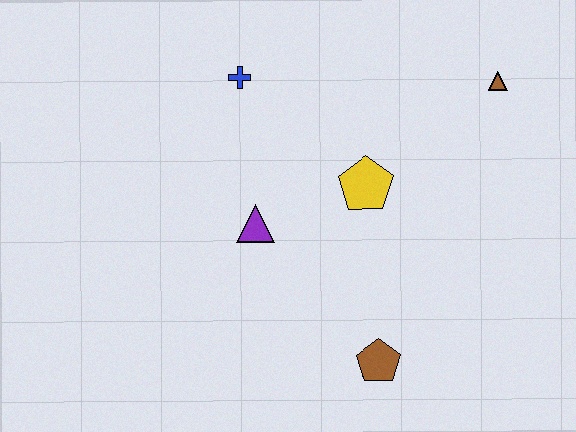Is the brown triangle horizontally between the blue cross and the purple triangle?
No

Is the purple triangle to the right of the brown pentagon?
No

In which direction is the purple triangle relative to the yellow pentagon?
The purple triangle is to the left of the yellow pentagon.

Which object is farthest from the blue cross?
The brown pentagon is farthest from the blue cross.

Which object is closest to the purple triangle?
The yellow pentagon is closest to the purple triangle.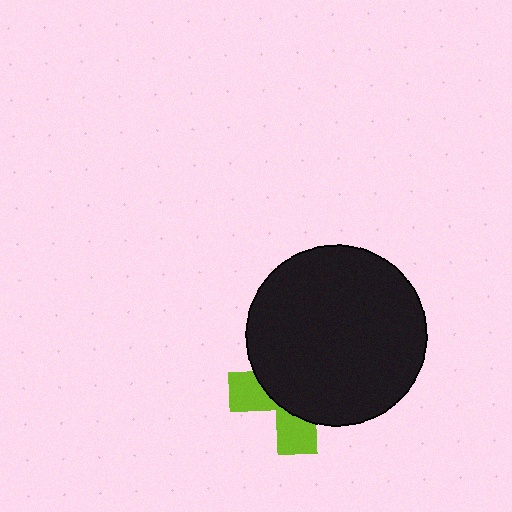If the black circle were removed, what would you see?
You would see the complete lime cross.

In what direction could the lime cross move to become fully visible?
The lime cross could move toward the lower-left. That would shift it out from behind the black circle entirely.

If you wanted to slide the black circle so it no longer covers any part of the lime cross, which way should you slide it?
Slide it toward the upper-right — that is the most direct way to separate the two shapes.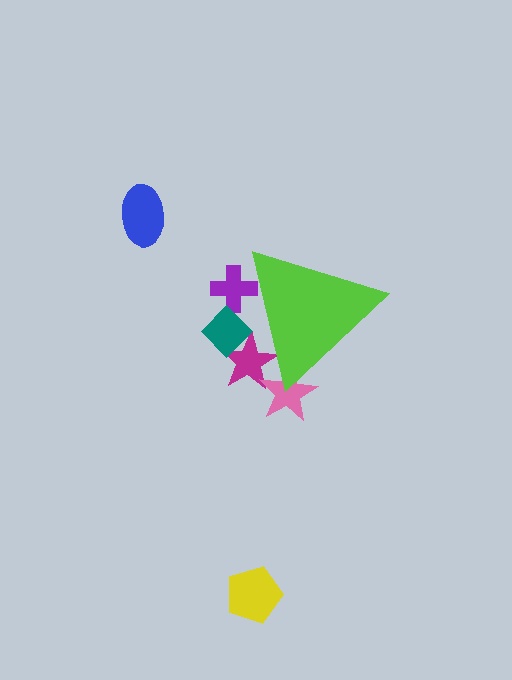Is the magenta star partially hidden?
Yes, the magenta star is partially hidden behind the lime triangle.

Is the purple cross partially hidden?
Yes, the purple cross is partially hidden behind the lime triangle.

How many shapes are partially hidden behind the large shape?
4 shapes are partially hidden.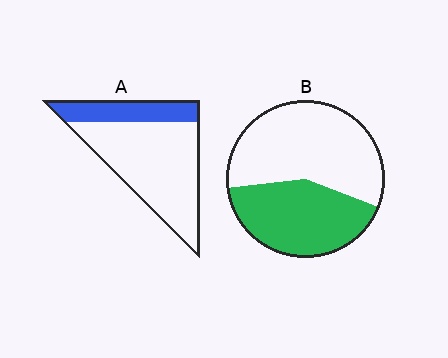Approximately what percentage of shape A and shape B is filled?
A is approximately 25% and B is approximately 40%.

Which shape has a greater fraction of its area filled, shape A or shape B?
Shape B.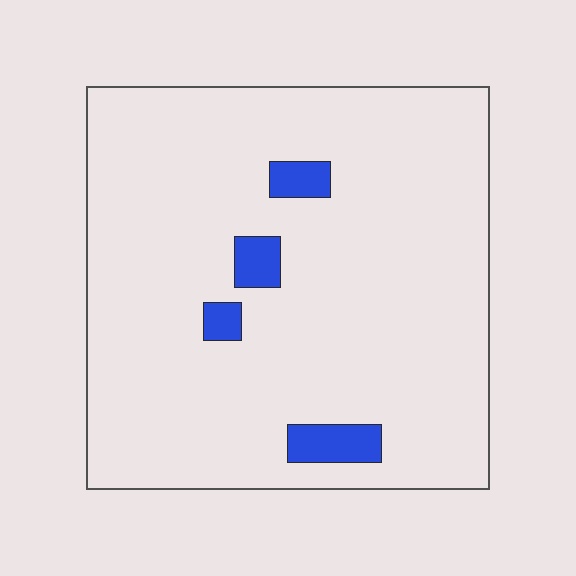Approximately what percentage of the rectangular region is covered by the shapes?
Approximately 5%.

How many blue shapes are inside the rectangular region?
4.